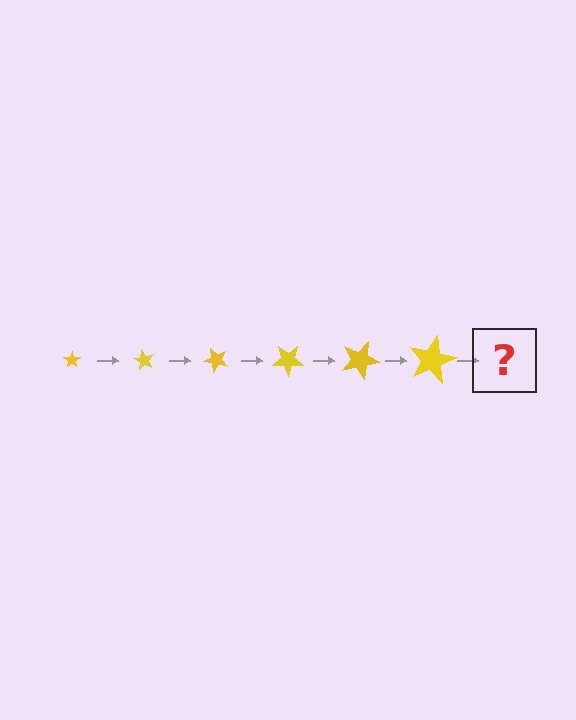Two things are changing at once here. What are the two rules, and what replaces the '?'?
The two rules are that the star grows larger each step and it rotates 60 degrees each step. The '?' should be a star, larger than the previous one and rotated 360 degrees from the start.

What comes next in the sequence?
The next element should be a star, larger than the previous one and rotated 360 degrees from the start.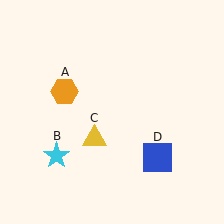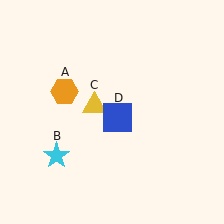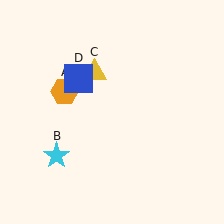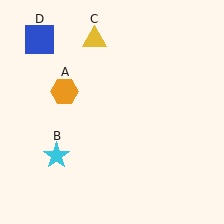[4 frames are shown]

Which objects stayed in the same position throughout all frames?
Orange hexagon (object A) and cyan star (object B) remained stationary.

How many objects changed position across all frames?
2 objects changed position: yellow triangle (object C), blue square (object D).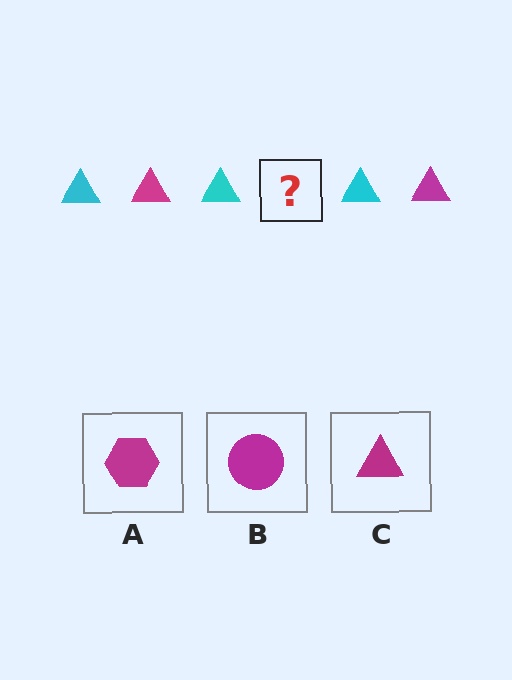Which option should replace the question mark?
Option C.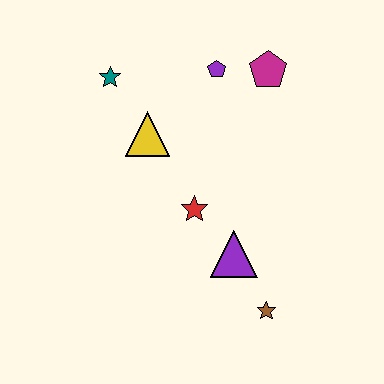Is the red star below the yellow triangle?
Yes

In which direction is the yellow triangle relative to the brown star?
The yellow triangle is above the brown star.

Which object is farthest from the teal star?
The brown star is farthest from the teal star.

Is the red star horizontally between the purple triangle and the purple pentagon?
No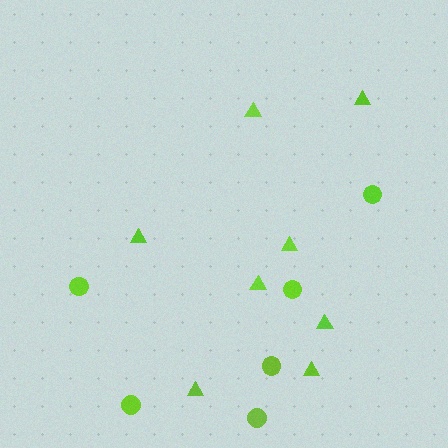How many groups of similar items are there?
There are 2 groups: one group of triangles (8) and one group of circles (6).